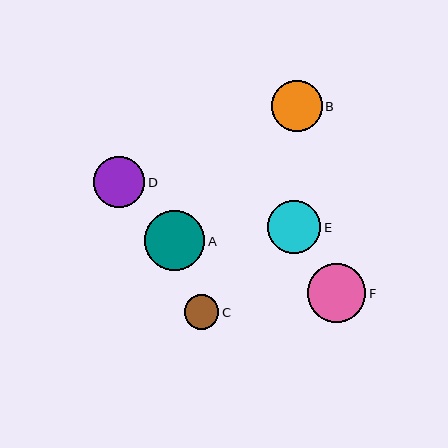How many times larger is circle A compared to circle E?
Circle A is approximately 1.1 times the size of circle E.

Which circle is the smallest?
Circle C is the smallest with a size of approximately 34 pixels.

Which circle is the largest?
Circle A is the largest with a size of approximately 60 pixels.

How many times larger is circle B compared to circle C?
Circle B is approximately 1.5 times the size of circle C.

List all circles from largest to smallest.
From largest to smallest: A, F, E, D, B, C.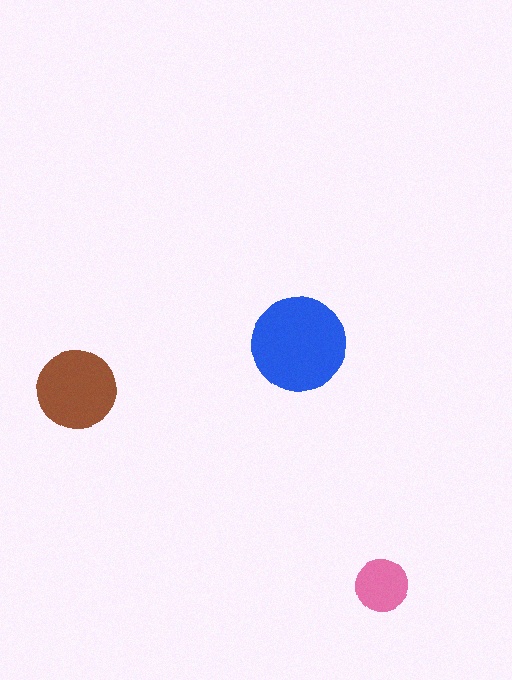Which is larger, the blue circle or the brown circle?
The blue one.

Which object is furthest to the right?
The pink circle is rightmost.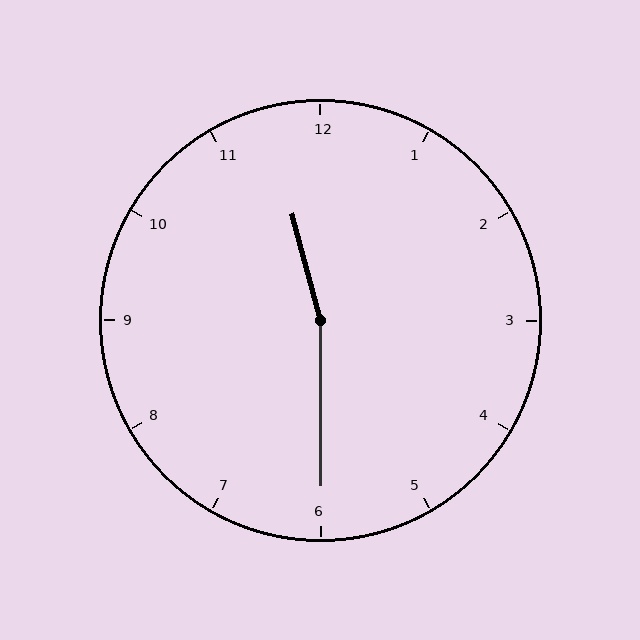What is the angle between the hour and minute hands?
Approximately 165 degrees.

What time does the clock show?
11:30.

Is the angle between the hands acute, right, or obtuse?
It is obtuse.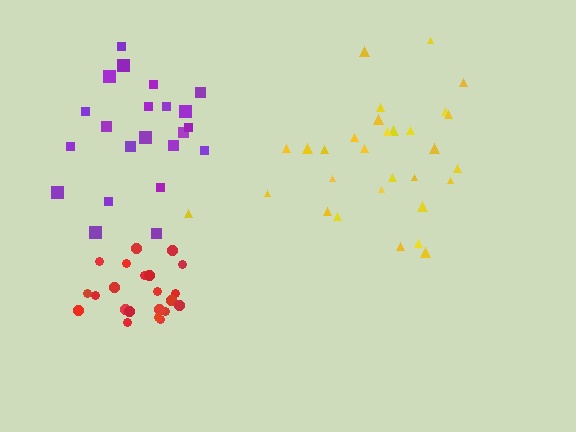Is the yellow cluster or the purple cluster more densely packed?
Yellow.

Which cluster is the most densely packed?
Red.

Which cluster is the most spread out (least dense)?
Purple.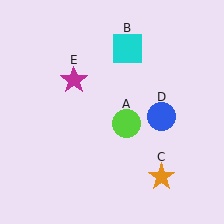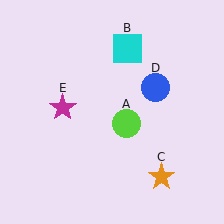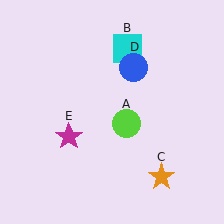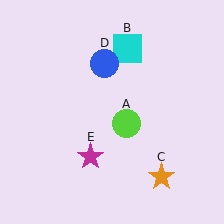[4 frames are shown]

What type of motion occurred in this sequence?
The blue circle (object D), magenta star (object E) rotated counterclockwise around the center of the scene.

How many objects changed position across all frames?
2 objects changed position: blue circle (object D), magenta star (object E).